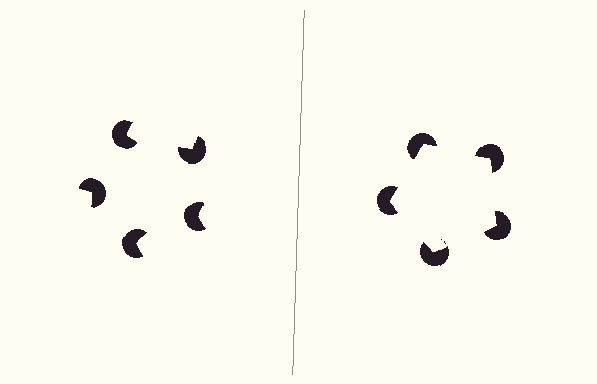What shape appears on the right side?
An illusory pentagon.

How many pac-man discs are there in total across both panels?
10 — 5 on each side.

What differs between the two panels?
The pac-man discs are positioned identically on both sides; only the wedge orientations differ. On the right they align to a pentagon; on the left they are misaligned.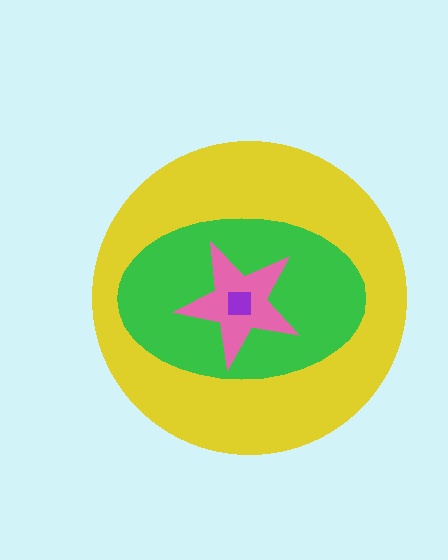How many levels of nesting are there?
4.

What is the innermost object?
The purple square.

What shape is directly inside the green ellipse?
The pink star.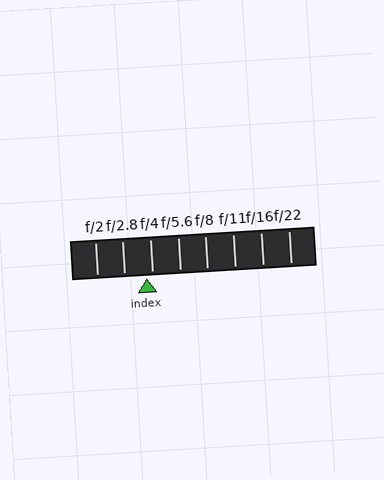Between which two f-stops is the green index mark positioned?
The index mark is between f/2.8 and f/4.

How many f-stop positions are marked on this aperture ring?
There are 8 f-stop positions marked.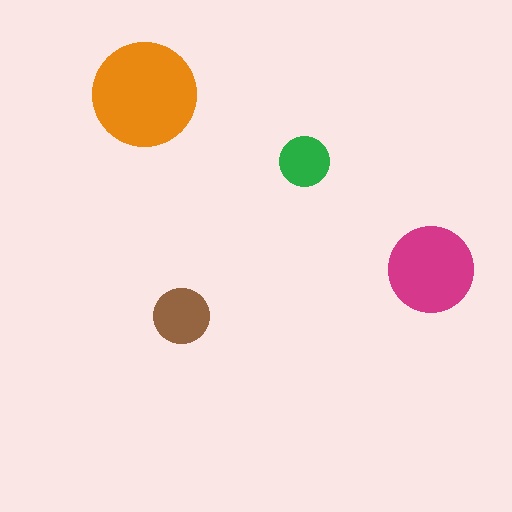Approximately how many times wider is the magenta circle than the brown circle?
About 1.5 times wider.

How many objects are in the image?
There are 4 objects in the image.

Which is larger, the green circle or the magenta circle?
The magenta one.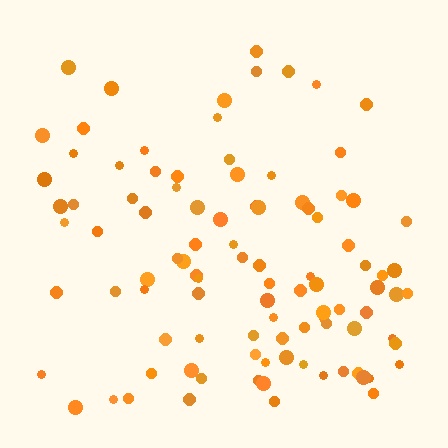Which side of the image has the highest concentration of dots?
The bottom.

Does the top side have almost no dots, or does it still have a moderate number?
Still a moderate number, just noticeably fewer than the bottom.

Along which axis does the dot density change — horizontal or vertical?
Vertical.